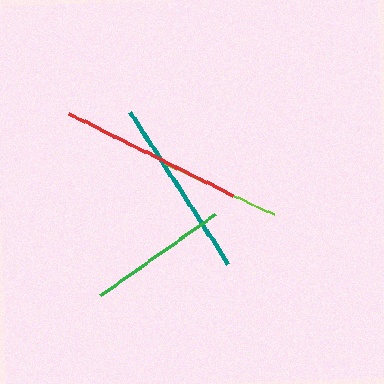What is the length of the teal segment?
The teal segment is approximately 181 pixels long.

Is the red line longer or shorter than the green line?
The red line is longer than the green line.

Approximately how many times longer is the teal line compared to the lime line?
The teal line is approximately 1.5 times the length of the lime line.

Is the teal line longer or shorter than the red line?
The red line is longer than the teal line.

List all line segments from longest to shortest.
From longest to shortest: red, teal, green, lime.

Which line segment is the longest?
The red line is the longest at approximately 183 pixels.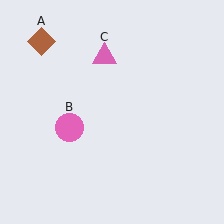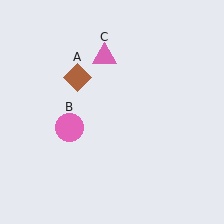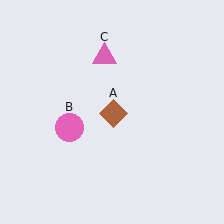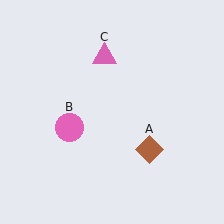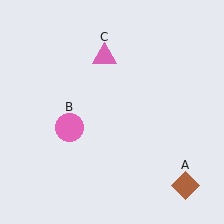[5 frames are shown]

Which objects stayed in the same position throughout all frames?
Pink circle (object B) and pink triangle (object C) remained stationary.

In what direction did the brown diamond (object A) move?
The brown diamond (object A) moved down and to the right.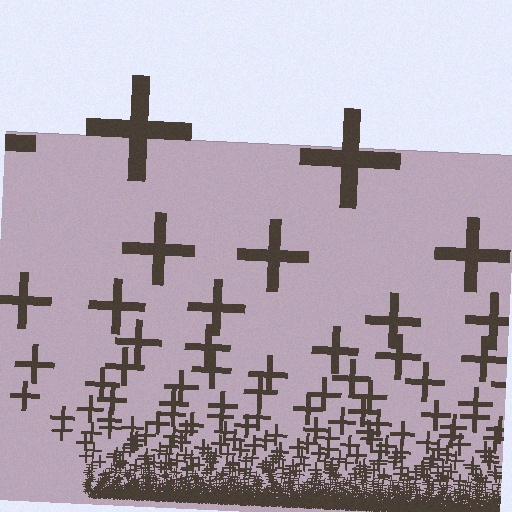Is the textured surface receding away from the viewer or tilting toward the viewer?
The surface appears to tilt toward the viewer. Texture elements get larger and sparser toward the top.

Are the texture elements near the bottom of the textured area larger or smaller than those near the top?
Smaller. The gradient is inverted — elements near the bottom are smaller and denser.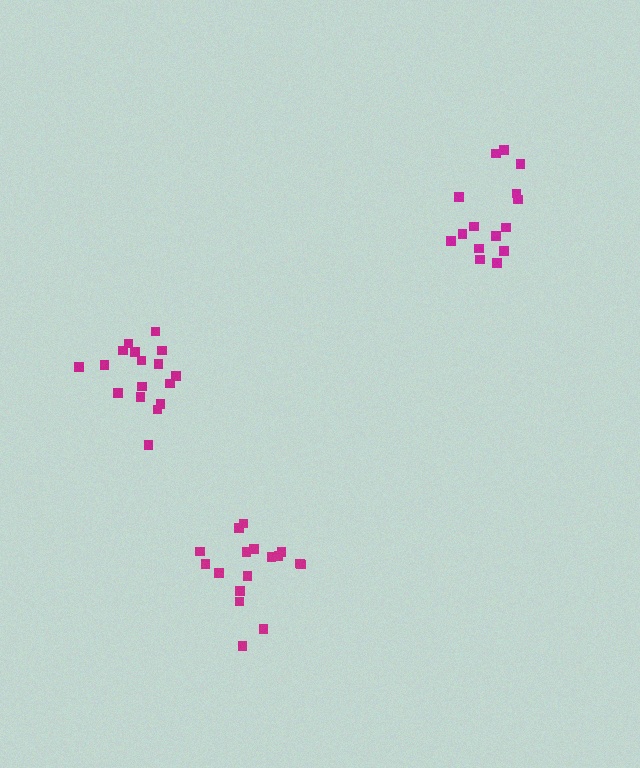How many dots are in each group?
Group 1: 17 dots, Group 2: 15 dots, Group 3: 17 dots (49 total).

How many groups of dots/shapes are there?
There are 3 groups.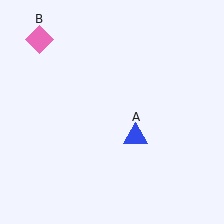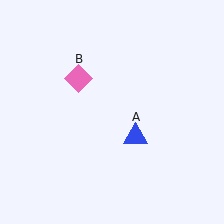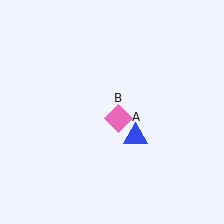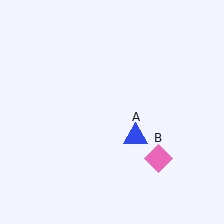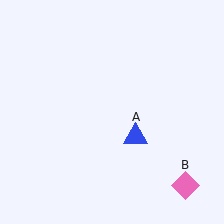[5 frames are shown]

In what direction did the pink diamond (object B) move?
The pink diamond (object B) moved down and to the right.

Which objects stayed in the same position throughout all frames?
Blue triangle (object A) remained stationary.